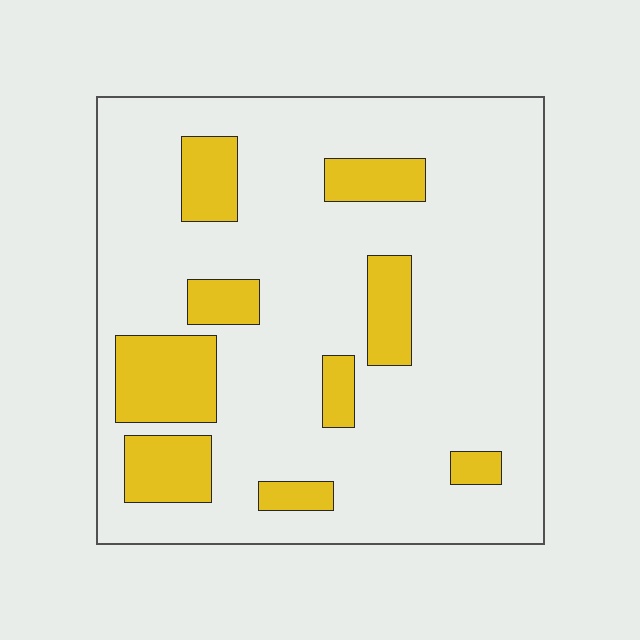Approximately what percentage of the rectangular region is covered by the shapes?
Approximately 20%.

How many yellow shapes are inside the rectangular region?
9.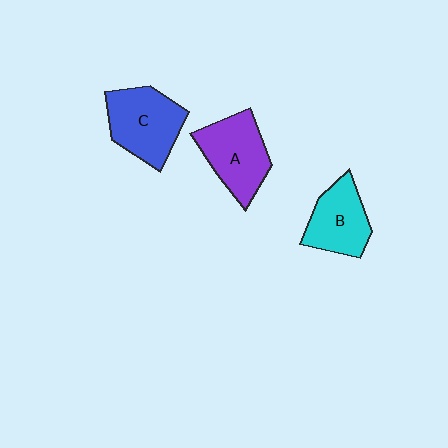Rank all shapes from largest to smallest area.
From largest to smallest: C (blue), A (purple), B (cyan).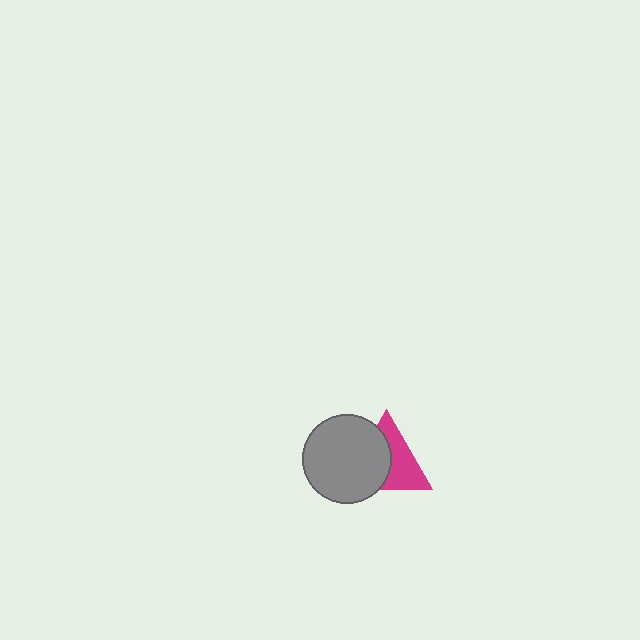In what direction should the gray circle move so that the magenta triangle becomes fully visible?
The gray circle should move left. That is the shortest direction to clear the overlap and leave the magenta triangle fully visible.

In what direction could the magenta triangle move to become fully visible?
The magenta triangle could move right. That would shift it out from behind the gray circle entirely.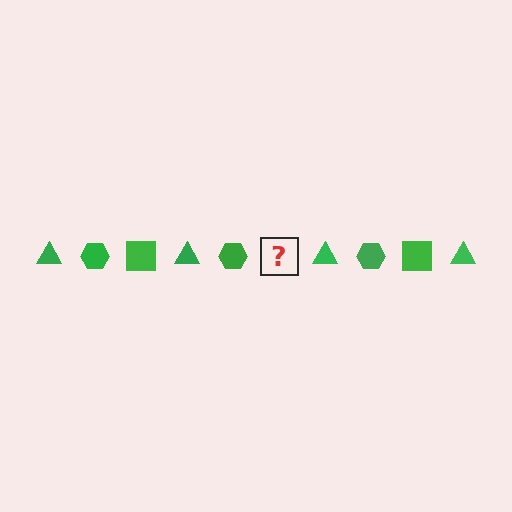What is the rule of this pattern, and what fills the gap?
The rule is that the pattern cycles through triangle, hexagon, square shapes in green. The gap should be filled with a green square.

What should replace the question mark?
The question mark should be replaced with a green square.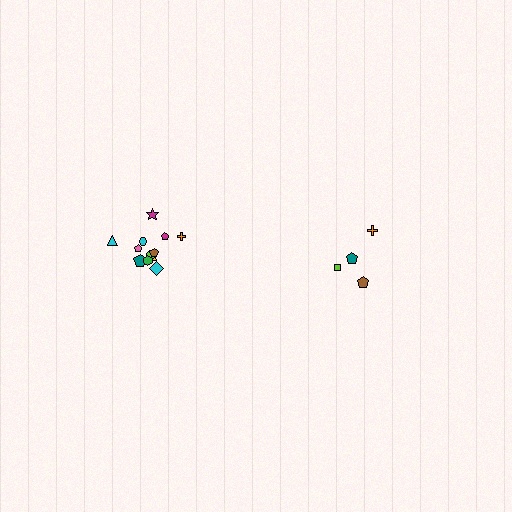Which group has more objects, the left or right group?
The left group.